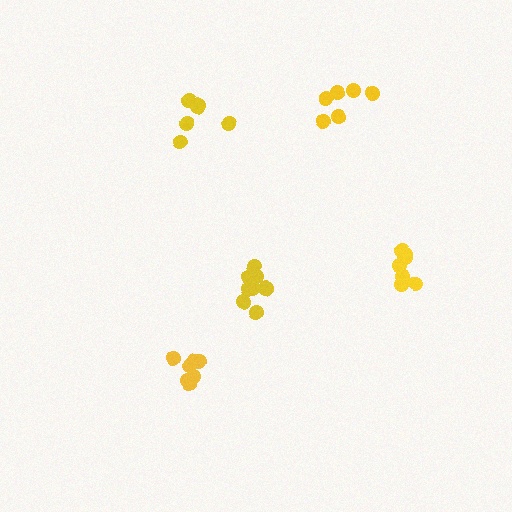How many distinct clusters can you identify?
There are 5 distinct clusters.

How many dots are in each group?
Group 1: 6 dots, Group 2: 9 dots, Group 3: 6 dots, Group 4: 7 dots, Group 5: 8 dots (36 total).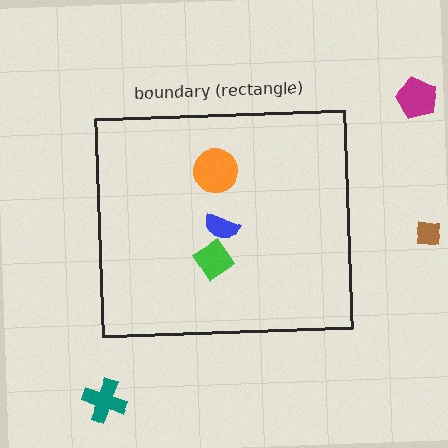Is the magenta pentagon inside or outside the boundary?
Outside.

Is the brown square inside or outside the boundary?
Outside.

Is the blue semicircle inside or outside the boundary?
Inside.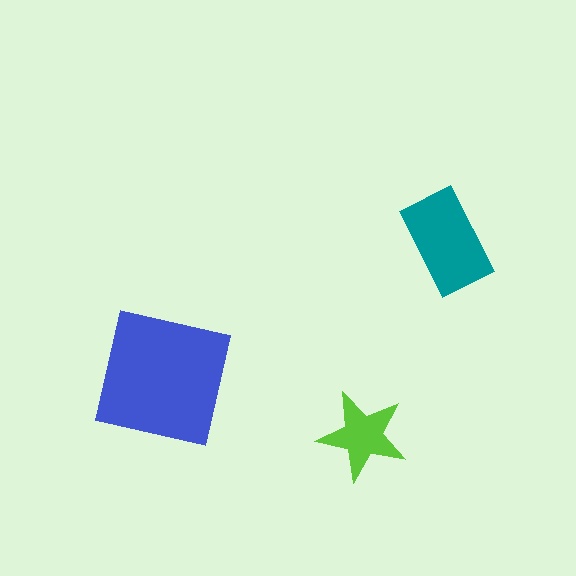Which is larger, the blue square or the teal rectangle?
The blue square.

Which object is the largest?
The blue square.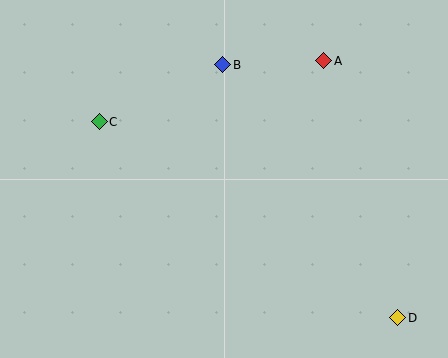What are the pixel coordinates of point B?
Point B is at (223, 65).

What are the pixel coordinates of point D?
Point D is at (398, 318).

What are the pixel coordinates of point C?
Point C is at (99, 122).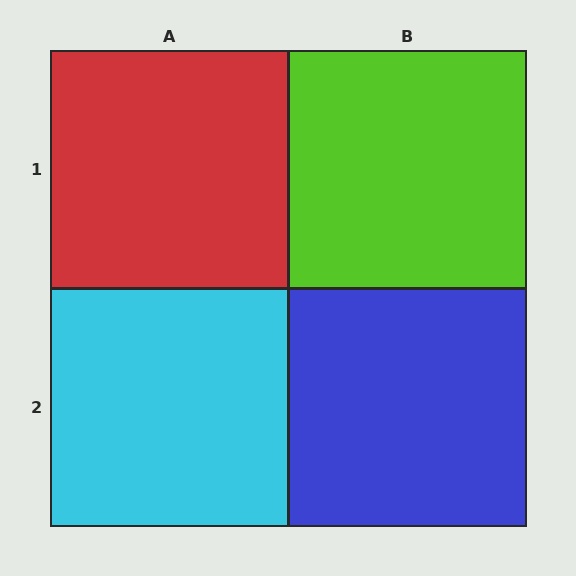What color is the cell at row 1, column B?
Lime.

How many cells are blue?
1 cell is blue.